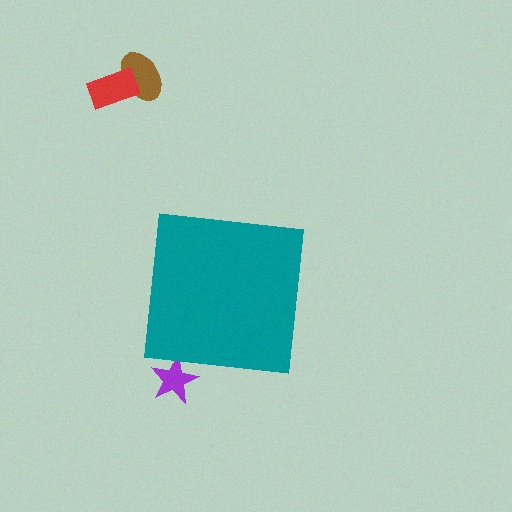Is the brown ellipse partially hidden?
No, the brown ellipse is fully visible.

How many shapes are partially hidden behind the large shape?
1 shape is partially hidden.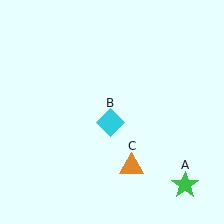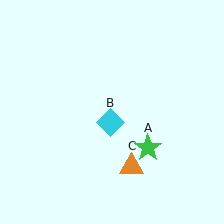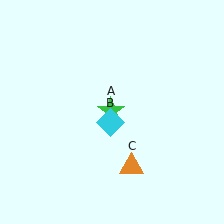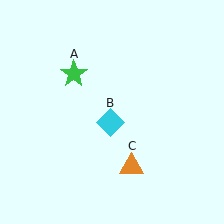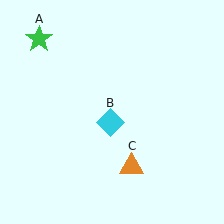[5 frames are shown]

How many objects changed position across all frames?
1 object changed position: green star (object A).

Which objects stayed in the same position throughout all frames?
Cyan diamond (object B) and orange triangle (object C) remained stationary.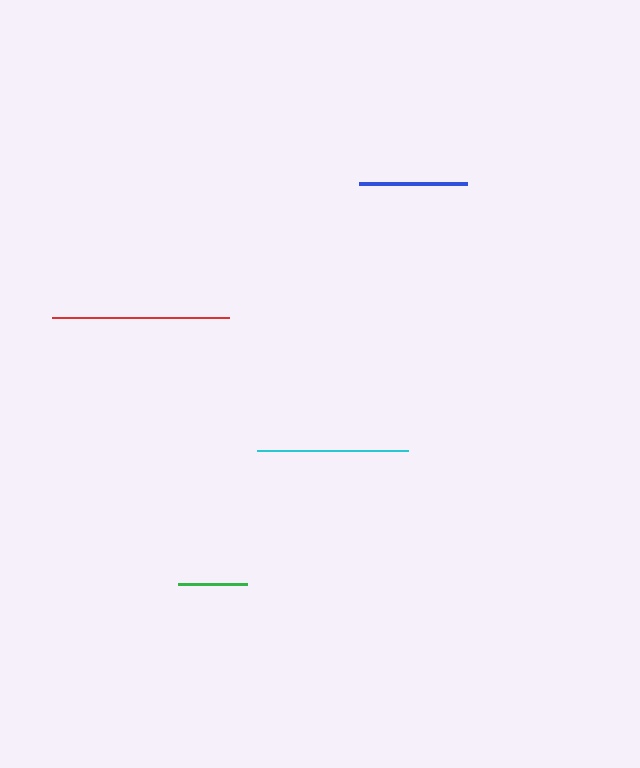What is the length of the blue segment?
The blue segment is approximately 108 pixels long.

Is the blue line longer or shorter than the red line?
The red line is longer than the blue line.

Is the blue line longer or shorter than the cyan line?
The cyan line is longer than the blue line.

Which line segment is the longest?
The red line is the longest at approximately 177 pixels.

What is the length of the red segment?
The red segment is approximately 177 pixels long.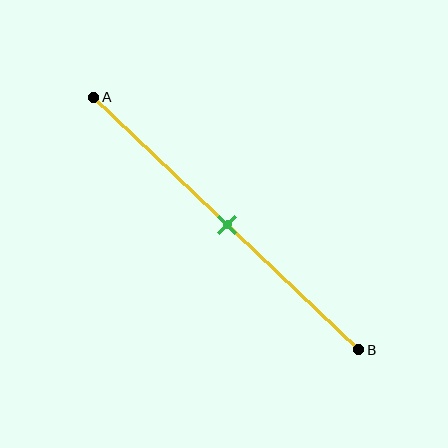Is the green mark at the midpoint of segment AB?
Yes, the mark is approximately at the midpoint.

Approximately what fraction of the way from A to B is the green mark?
The green mark is approximately 50% of the way from A to B.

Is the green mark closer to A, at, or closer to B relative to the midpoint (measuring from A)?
The green mark is approximately at the midpoint of segment AB.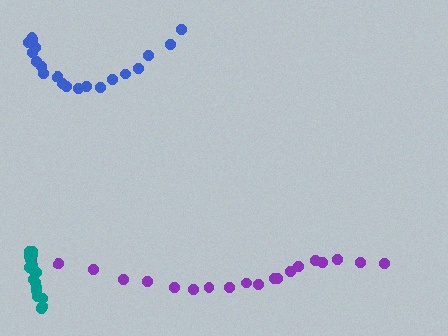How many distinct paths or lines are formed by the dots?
There are 3 distinct paths.